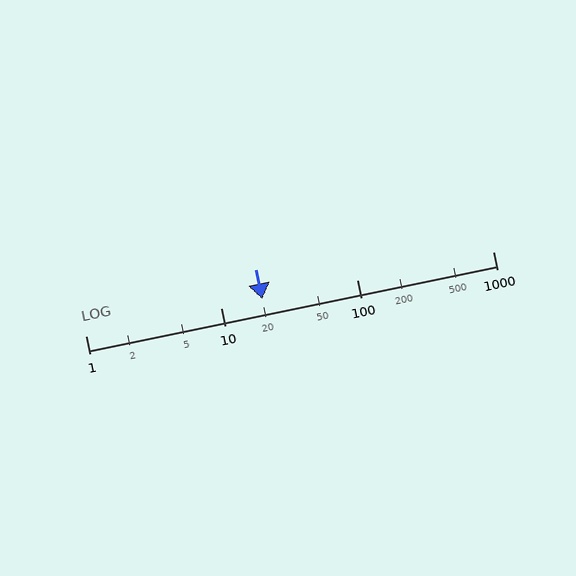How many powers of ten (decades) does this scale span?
The scale spans 3 decades, from 1 to 1000.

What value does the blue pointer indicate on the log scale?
The pointer indicates approximately 20.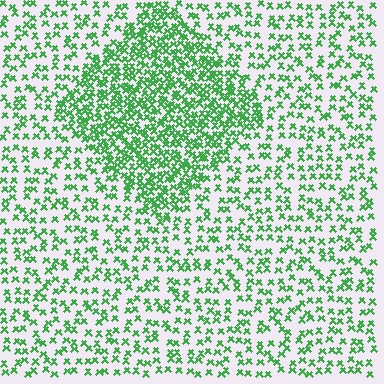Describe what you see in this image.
The image contains small green elements arranged at two different densities. A diamond-shaped region is visible where the elements are more densely packed than the surrounding area.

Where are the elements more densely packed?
The elements are more densely packed inside the diamond boundary.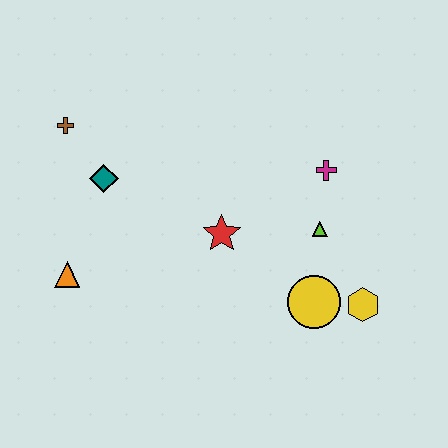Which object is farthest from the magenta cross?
The orange triangle is farthest from the magenta cross.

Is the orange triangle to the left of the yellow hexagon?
Yes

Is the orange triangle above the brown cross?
No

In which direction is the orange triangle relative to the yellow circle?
The orange triangle is to the left of the yellow circle.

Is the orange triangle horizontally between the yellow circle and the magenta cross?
No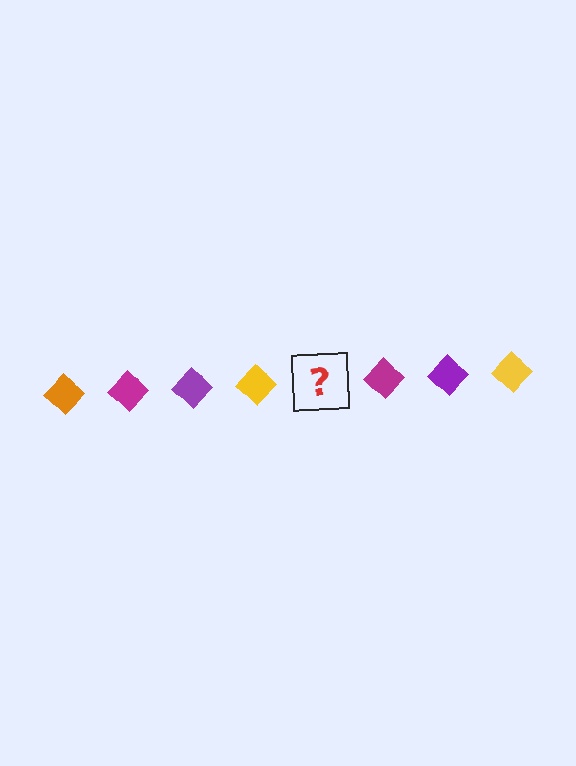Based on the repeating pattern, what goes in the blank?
The blank should be an orange diamond.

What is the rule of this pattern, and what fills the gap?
The rule is that the pattern cycles through orange, magenta, purple, yellow diamonds. The gap should be filled with an orange diamond.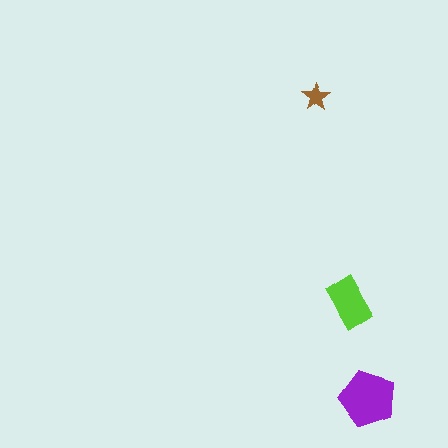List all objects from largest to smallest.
The purple pentagon, the lime rectangle, the brown star.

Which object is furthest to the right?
The purple pentagon is rightmost.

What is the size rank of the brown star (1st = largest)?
3rd.